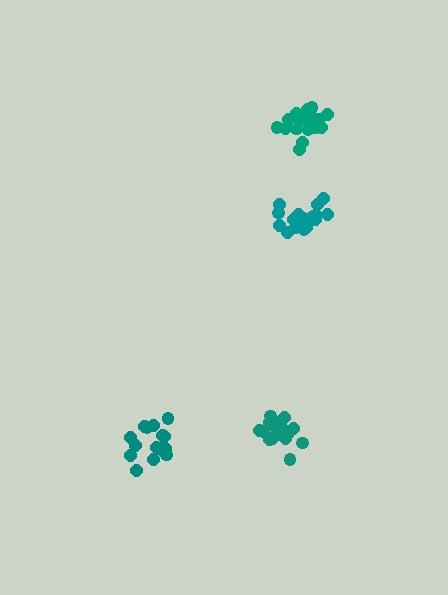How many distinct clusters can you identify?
There are 4 distinct clusters.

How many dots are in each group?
Group 1: 19 dots, Group 2: 17 dots, Group 3: 16 dots, Group 4: 20 dots (72 total).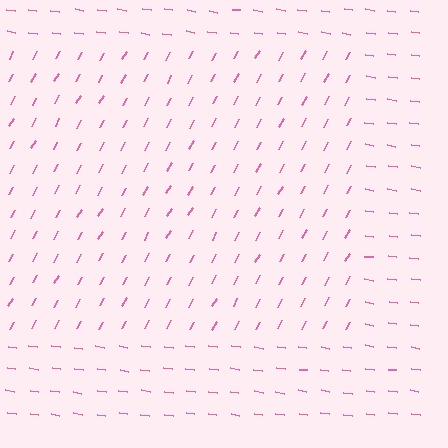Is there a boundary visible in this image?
Yes, there is a texture boundary formed by a change in line orientation.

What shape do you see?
I see a rectangle.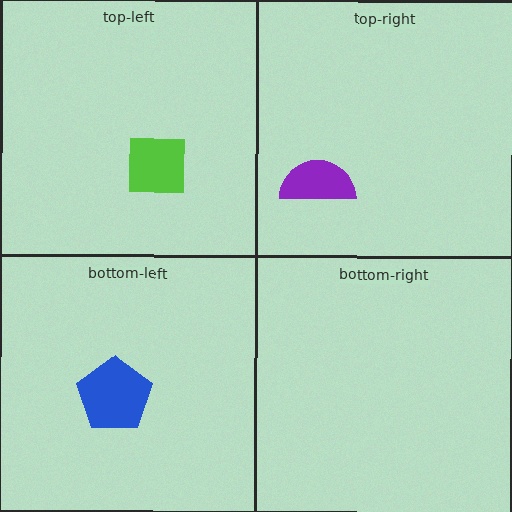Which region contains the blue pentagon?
The bottom-left region.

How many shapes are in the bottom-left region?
1.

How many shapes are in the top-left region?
1.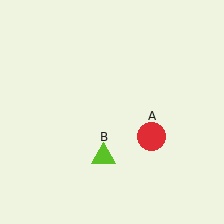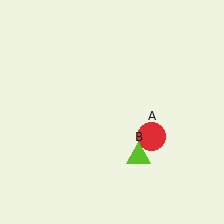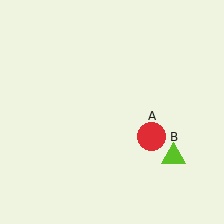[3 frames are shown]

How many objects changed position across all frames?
1 object changed position: lime triangle (object B).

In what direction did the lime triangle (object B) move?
The lime triangle (object B) moved right.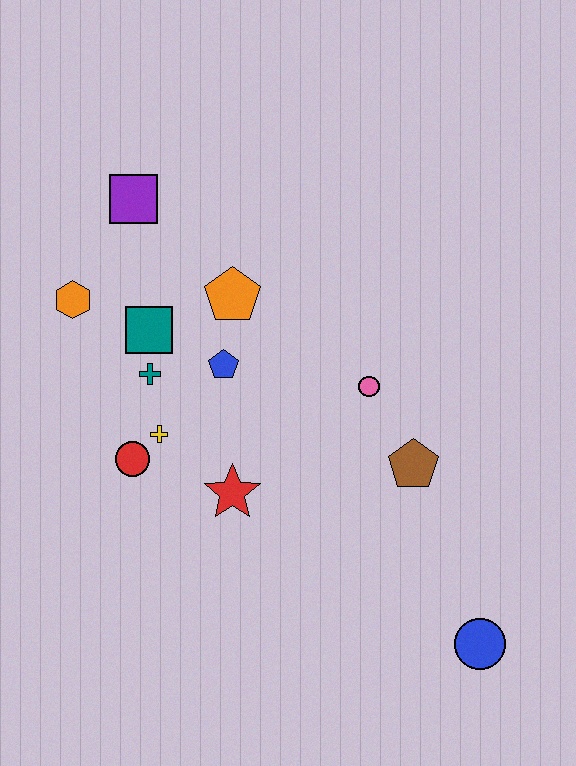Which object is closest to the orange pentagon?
The blue pentagon is closest to the orange pentagon.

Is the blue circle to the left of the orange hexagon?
No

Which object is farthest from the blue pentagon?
The blue circle is farthest from the blue pentagon.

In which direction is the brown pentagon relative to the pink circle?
The brown pentagon is below the pink circle.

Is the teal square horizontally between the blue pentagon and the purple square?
Yes